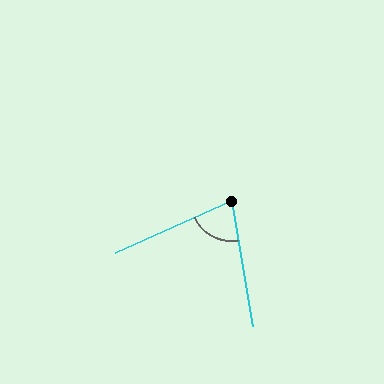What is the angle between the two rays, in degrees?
Approximately 75 degrees.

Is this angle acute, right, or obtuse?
It is acute.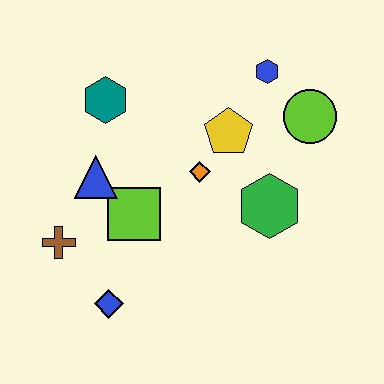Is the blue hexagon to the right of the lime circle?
No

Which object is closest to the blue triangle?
The lime square is closest to the blue triangle.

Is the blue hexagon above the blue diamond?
Yes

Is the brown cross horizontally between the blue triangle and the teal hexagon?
No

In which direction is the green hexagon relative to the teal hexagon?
The green hexagon is to the right of the teal hexagon.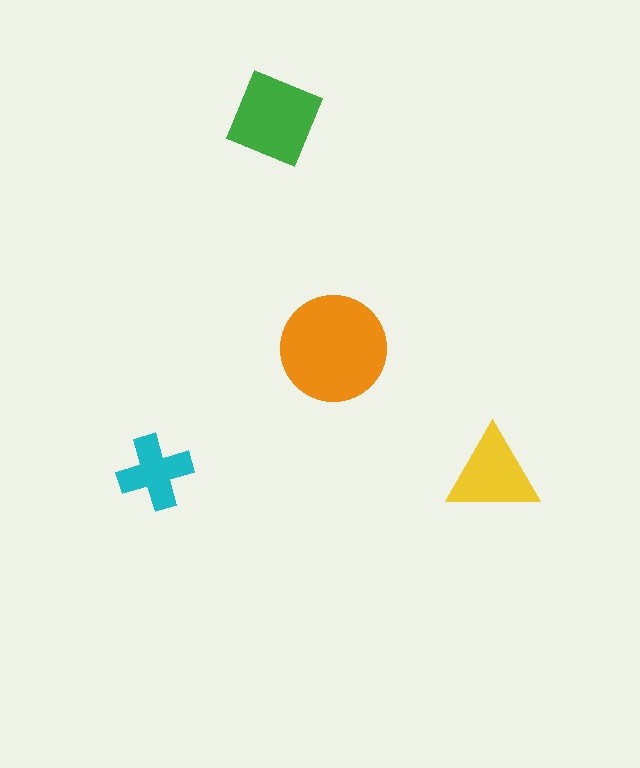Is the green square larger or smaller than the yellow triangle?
Larger.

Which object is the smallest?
The cyan cross.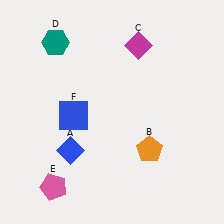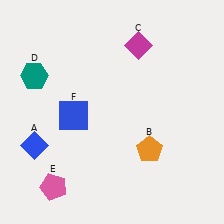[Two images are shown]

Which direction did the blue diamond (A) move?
The blue diamond (A) moved left.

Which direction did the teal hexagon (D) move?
The teal hexagon (D) moved down.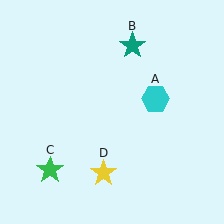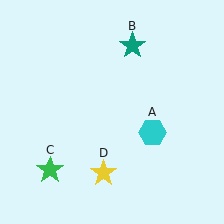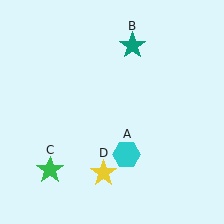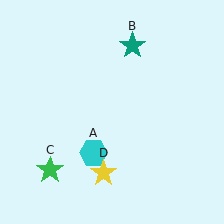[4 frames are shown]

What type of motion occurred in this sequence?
The cyan hexagon (object A) rotated clockwise around the center of the scene.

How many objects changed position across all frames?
1 object changed position: cyan hexagon (object A).